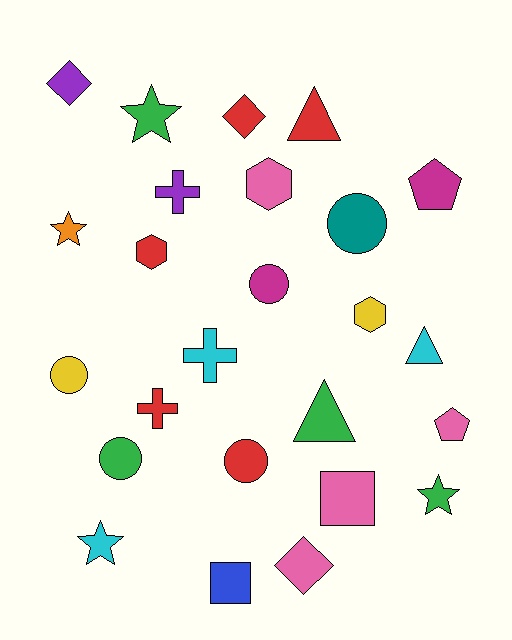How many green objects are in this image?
There are 4 green objects.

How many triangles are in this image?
There are 3 triangles.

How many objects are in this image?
There are 25 objects.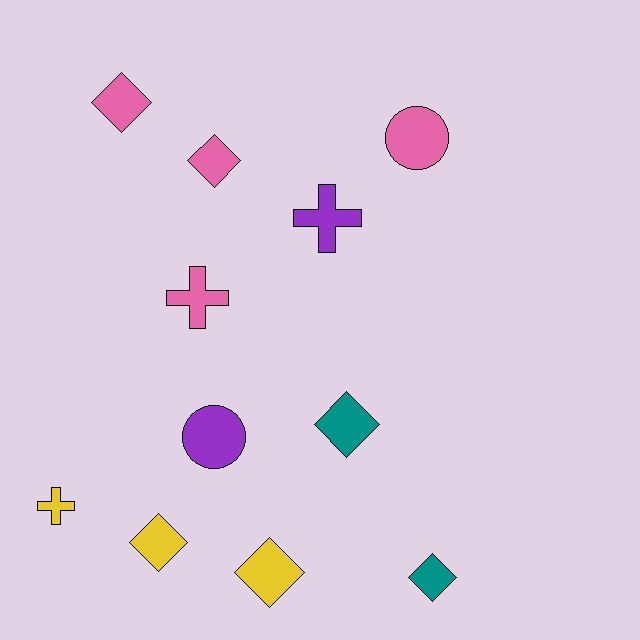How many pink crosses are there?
There is 1 pink cross.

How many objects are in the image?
There are 11 objects.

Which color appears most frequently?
Pink, with 4 objects.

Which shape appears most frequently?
Diamond, with 6 objects.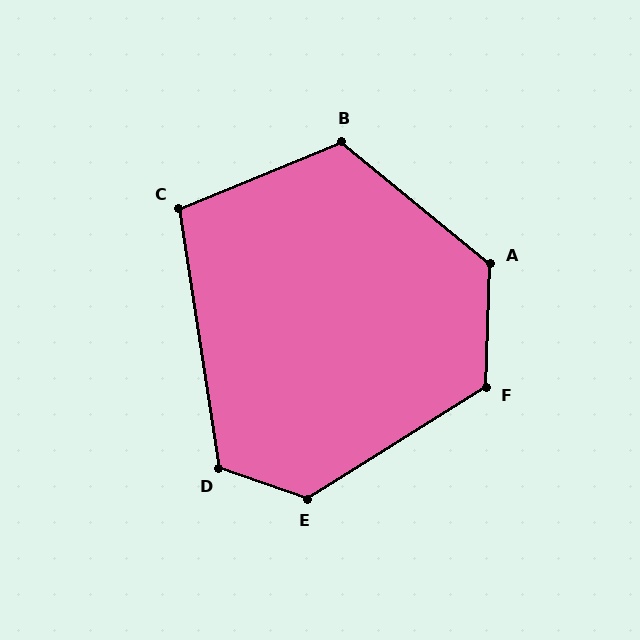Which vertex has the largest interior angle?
E, at approximately 129 degrees.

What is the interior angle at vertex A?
Approximately 127 degrees (obtuse).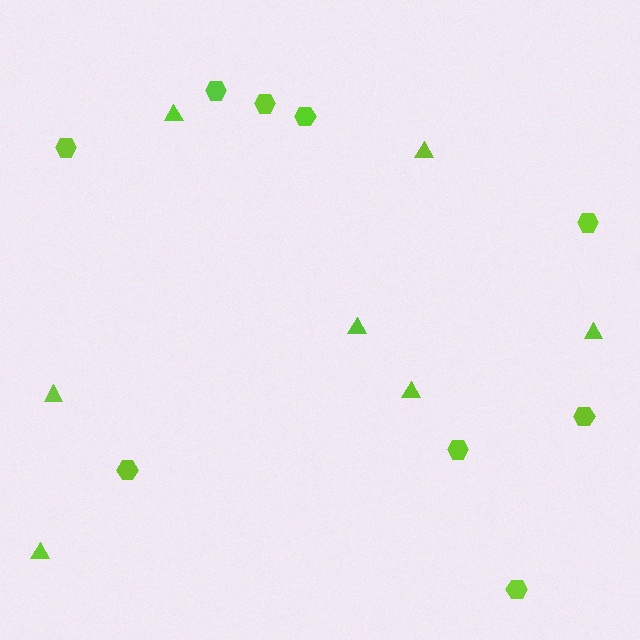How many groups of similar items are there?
There are 2 groups: one group of triangles (7) and one group of hexagons (9).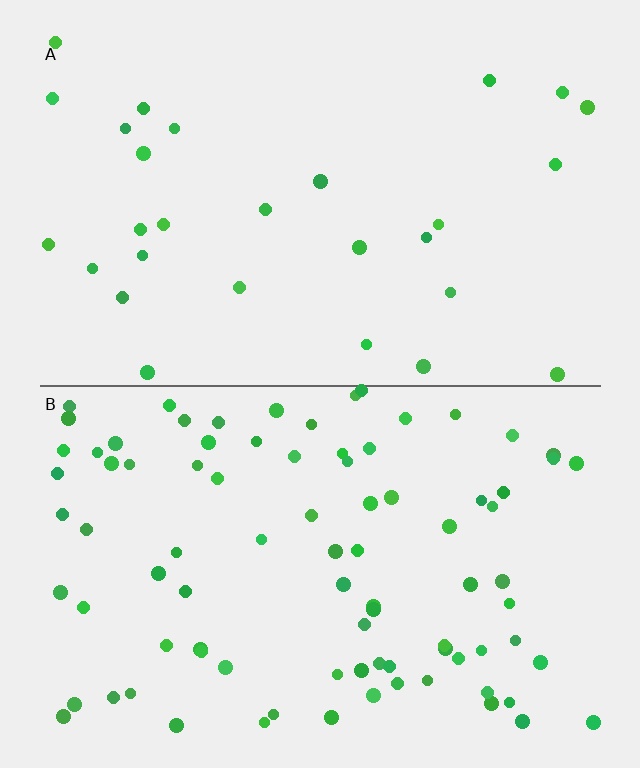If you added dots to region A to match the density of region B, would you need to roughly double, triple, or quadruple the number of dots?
Approximately triple.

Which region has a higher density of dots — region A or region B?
B (the bottom).